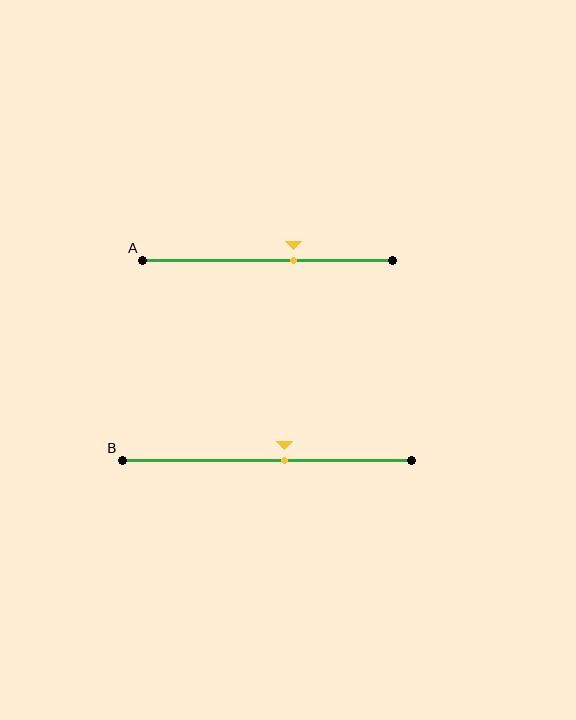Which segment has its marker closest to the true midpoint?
Segment B has its marker closest to the true midpoint.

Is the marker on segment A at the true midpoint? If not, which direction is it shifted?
No, the marker on segment A is shifted to the right by about 10% of the segment length.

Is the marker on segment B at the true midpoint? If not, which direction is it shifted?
No, the marker on segment B is shifted to the right by about 6% of the segment length.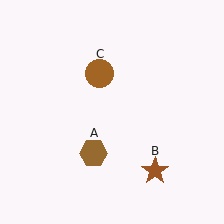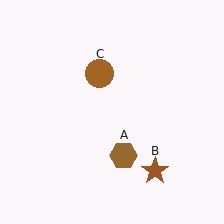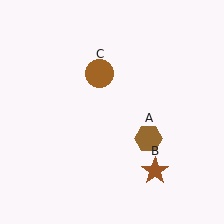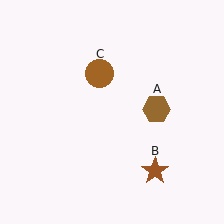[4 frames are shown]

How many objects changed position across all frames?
1 object changed position: brown hexagon (object A).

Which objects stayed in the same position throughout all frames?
Brown star (object B) and brown circle (object C) remained stationary.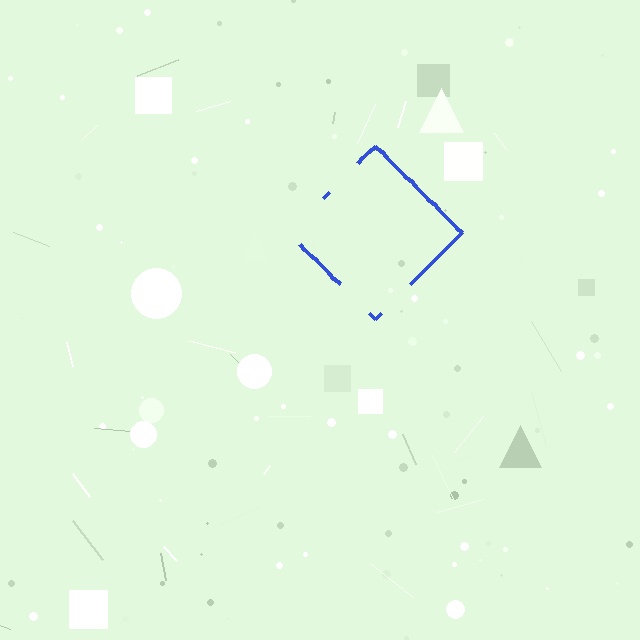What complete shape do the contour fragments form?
The contour fragments form a diamond.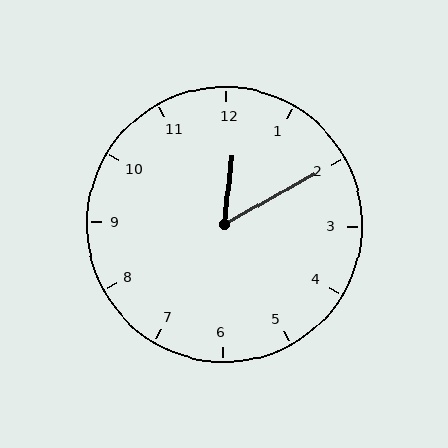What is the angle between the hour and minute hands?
Approximately 55 degrees.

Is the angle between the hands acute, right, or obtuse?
It is acute.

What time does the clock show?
12:10.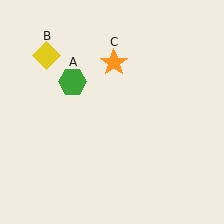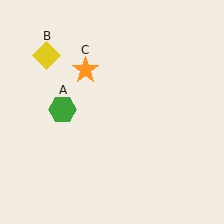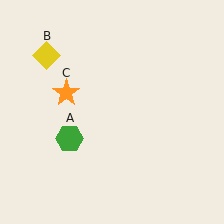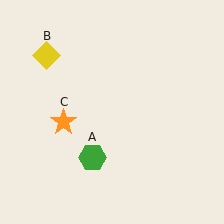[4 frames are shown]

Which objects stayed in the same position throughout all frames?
Yellow diamond (object B) remained stationary.